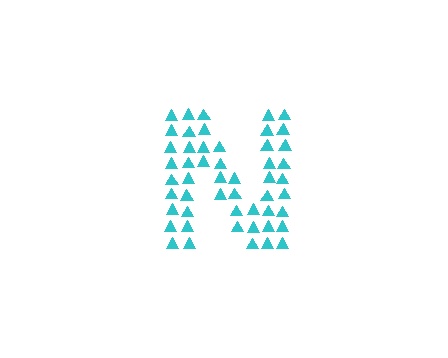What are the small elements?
The small elements are triangles.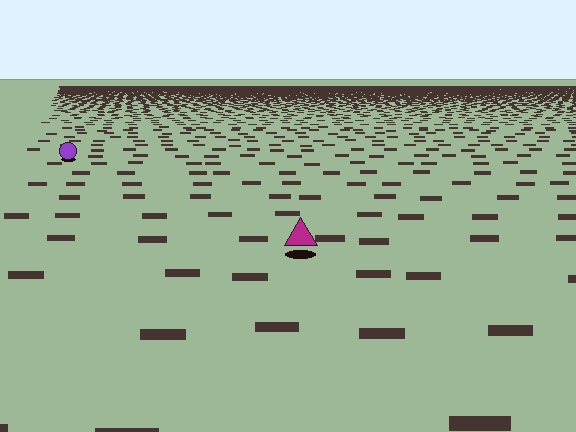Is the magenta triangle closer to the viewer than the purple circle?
Yes. The magenta triangle is closer — you can tell from the texture gradient: the ground texture is coarser near it.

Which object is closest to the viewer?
The magenta triangle is closest. The texture marks near it are larger and more spread out.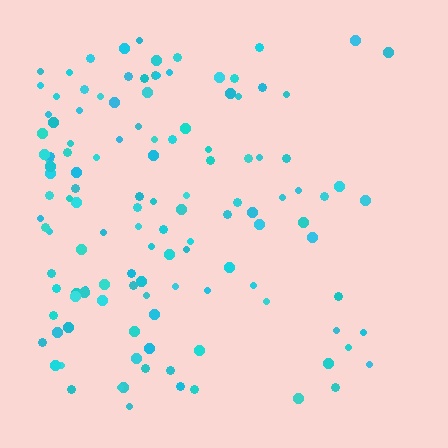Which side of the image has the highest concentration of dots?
The left.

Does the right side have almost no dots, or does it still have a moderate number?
Still a moderate number, just noticeably fewer than the left.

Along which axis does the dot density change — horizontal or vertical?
Horizontal.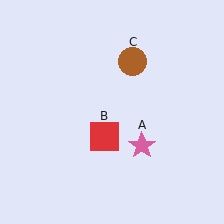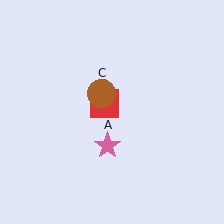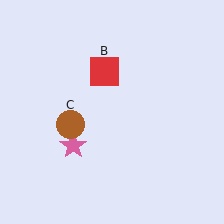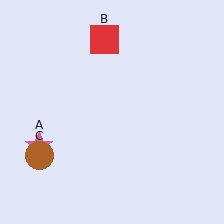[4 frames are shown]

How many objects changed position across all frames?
3 objects changed position: pink star (object A), red square (object B), brown circle (object C).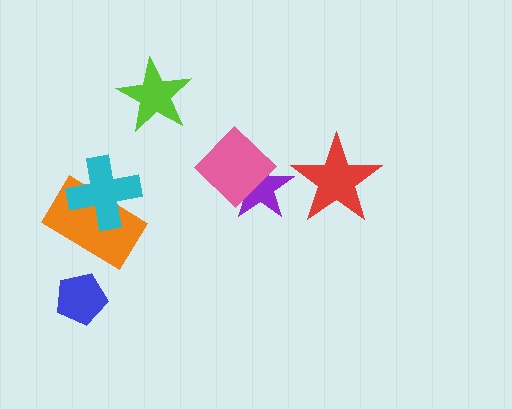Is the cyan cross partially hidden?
No, no other shape covers it.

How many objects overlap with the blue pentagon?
0 objects overlap with the blue pentagon.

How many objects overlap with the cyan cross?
1 object overlaps with the cyan cross.